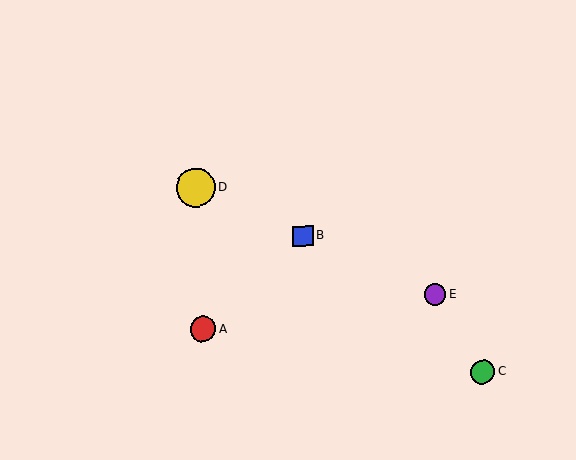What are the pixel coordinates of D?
Object D is at (196, 188).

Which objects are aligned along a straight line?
Objects B, D, E are aligned along a straight line.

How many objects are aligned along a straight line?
3 objects (B, D, E) are aligned along a straight line.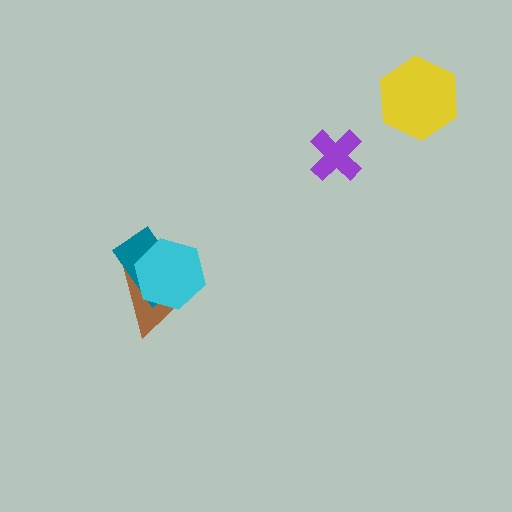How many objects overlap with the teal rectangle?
2 objects overlap with the teal rectangle.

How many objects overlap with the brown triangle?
2 objects overlap with the brown triangle.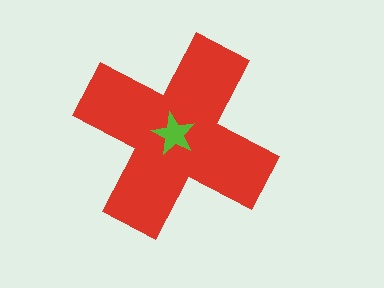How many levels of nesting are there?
2.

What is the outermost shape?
The red cross.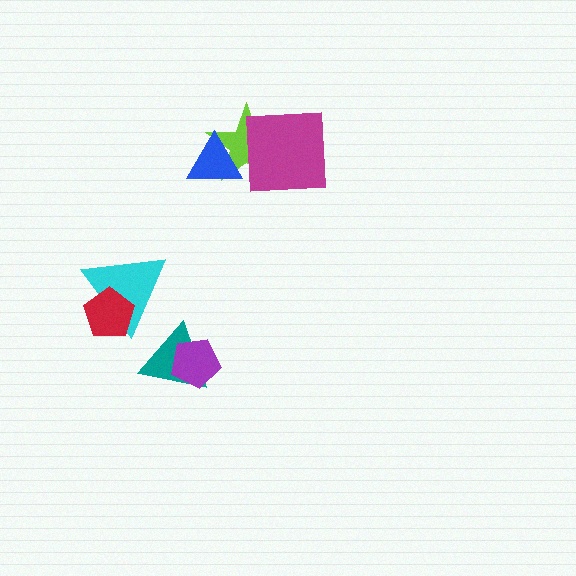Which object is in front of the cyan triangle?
The red pentagon is in front of the cyan triangle.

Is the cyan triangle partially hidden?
Yes, it is partially covered by another shape.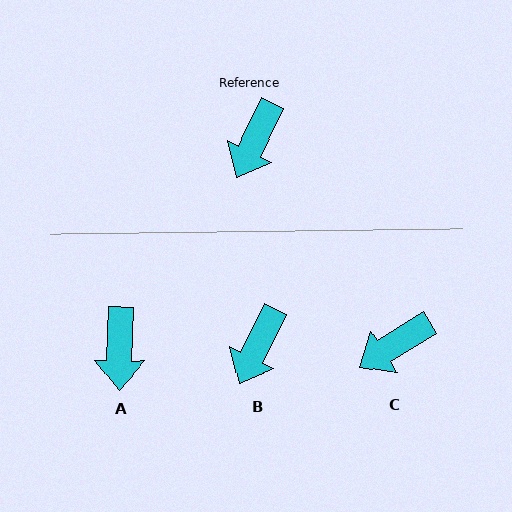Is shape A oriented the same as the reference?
No, it is off by about 25 degrees.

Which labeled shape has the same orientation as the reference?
B.